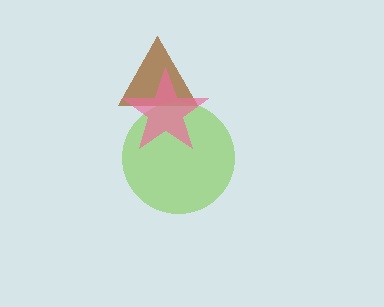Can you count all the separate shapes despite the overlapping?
Yes, there are 3 separate shapes.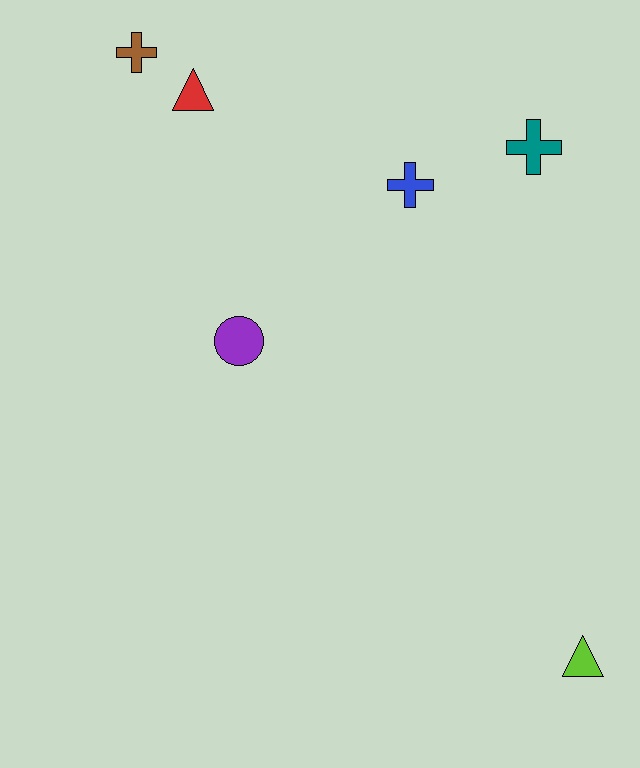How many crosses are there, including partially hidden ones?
There are 3 crosses.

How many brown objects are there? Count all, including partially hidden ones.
There is 1 brown object.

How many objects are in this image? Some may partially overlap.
There are 6 objects.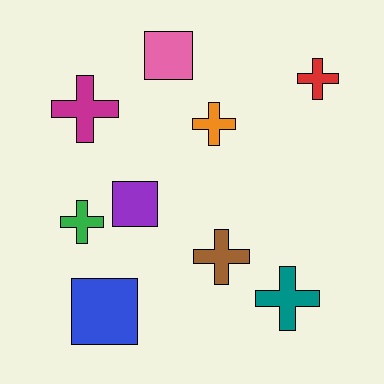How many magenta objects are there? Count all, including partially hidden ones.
There is 1 magenta object.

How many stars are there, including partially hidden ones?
There are no stars.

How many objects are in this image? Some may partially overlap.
There are 9 objects.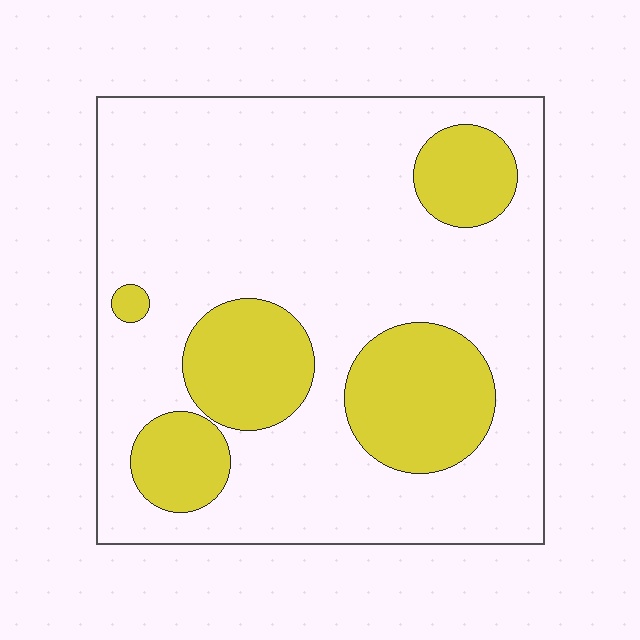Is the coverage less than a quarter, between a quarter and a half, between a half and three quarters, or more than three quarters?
Less than a quarter.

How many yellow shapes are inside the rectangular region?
5.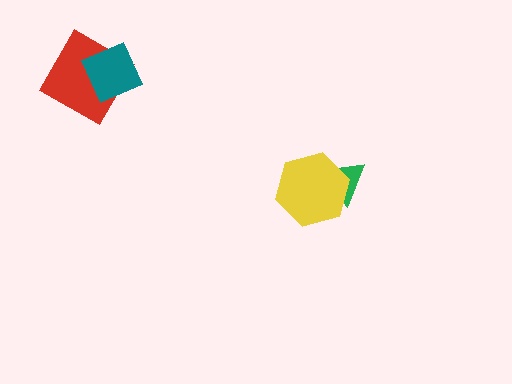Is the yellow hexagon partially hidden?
No, no other shape covers it.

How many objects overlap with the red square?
1 object overlaps with the red square.